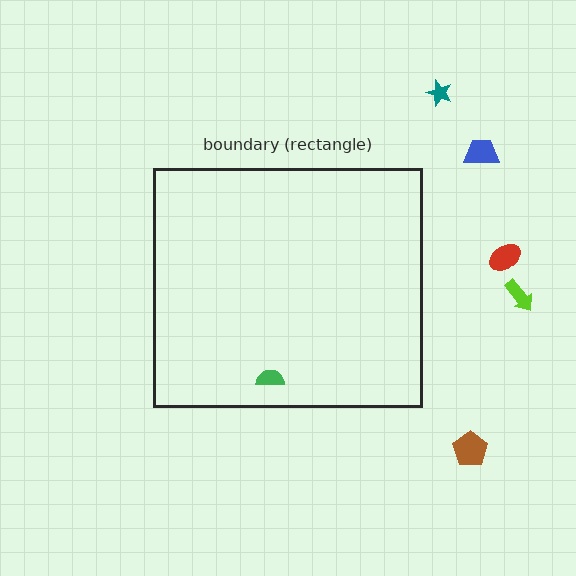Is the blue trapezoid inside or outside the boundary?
Outside.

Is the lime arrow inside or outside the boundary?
Outside.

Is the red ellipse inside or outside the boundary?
Outside.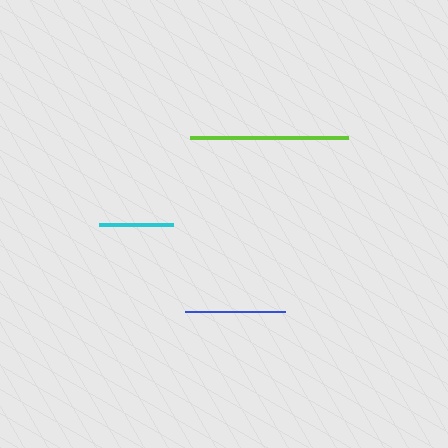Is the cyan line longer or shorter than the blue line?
The blue line is longer than the cyan line.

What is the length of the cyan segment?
The cyan segment is approximately 74 pixels long.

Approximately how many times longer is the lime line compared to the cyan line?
The lime line is approximately 2.1 times the length of the cyan line.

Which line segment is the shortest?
The cyan line is the shortest at approximately 74 pixels.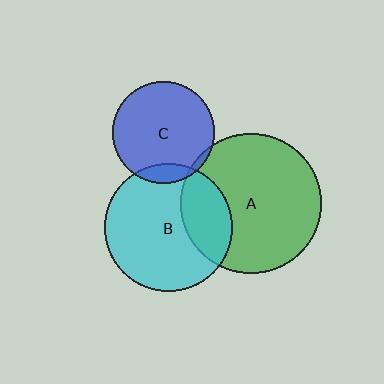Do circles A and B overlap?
Yes.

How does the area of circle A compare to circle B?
Approximately 1.2 times.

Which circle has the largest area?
Circle A (green).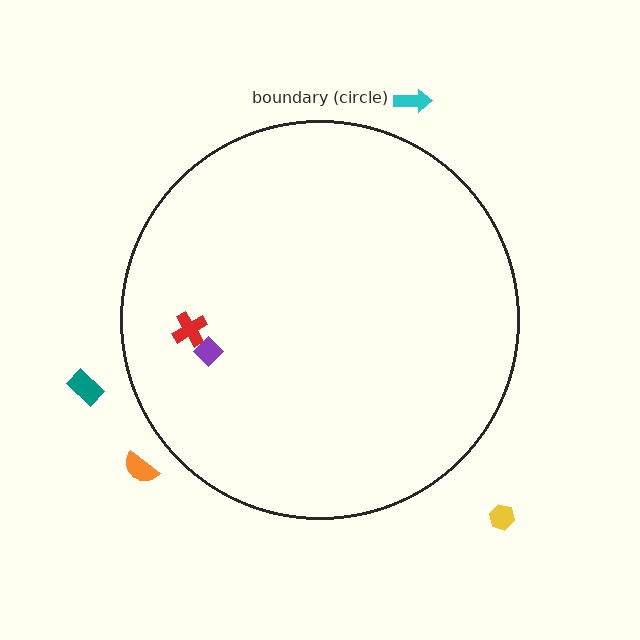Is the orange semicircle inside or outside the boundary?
Outside.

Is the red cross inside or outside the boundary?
Inside.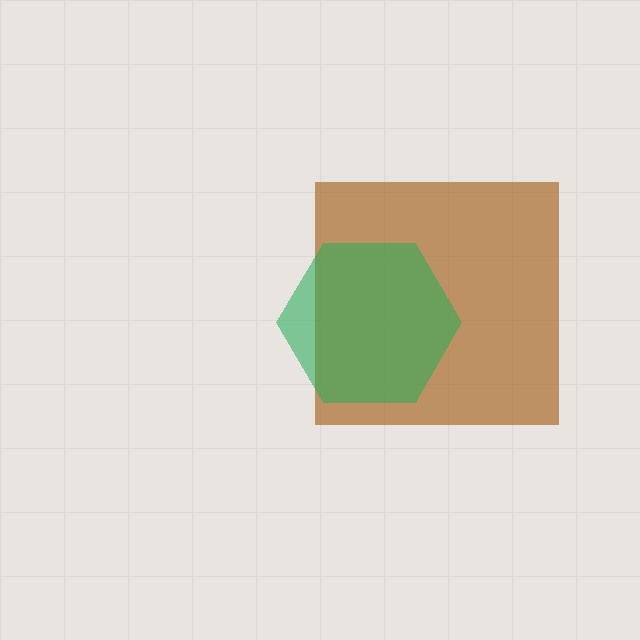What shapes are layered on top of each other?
The layered shapes are: a brown square, a green hexagon.